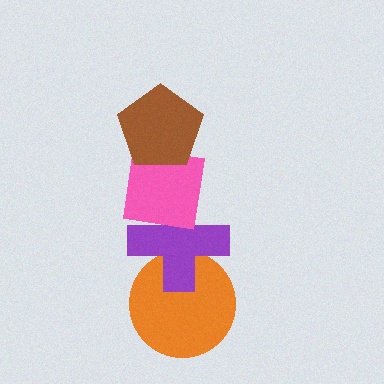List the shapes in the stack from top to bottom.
From top to bottom: the brown pentagon, the pink square, the purple cross, the orange circle.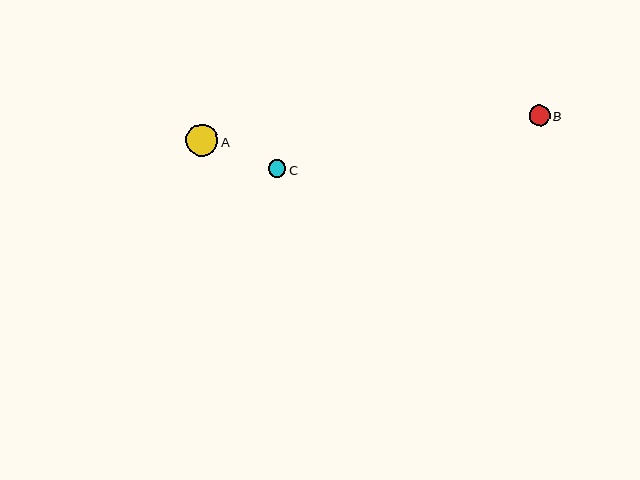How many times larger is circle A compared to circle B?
Circle A is approximately 1.6 times the size of circle B.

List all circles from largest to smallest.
From largest to smallest: A, B, C.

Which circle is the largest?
Circle A is the largest with a size of approximately 33 pixels.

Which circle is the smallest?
Circle C is the smallest with a size of approximately 18 pixels.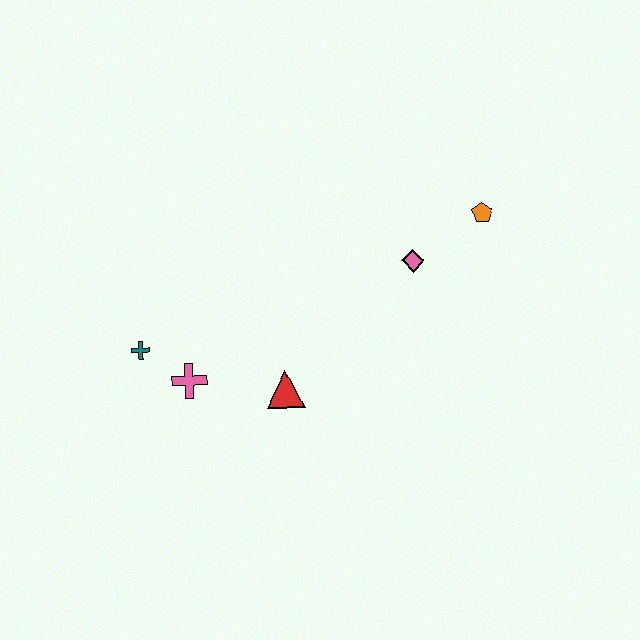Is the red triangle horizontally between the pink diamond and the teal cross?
Yes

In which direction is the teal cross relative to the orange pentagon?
The teal cross is to the left of the orange pentagon.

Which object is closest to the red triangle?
The pink cross is closest to the red triangle.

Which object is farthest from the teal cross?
The orange pentagon is farthest from the teal cross.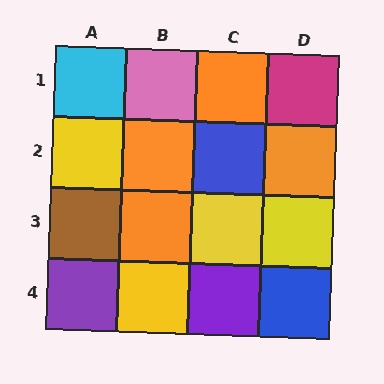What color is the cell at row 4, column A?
Purple.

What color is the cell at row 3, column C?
Yellow.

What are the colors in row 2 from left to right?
Yellow, orange, blue, orange.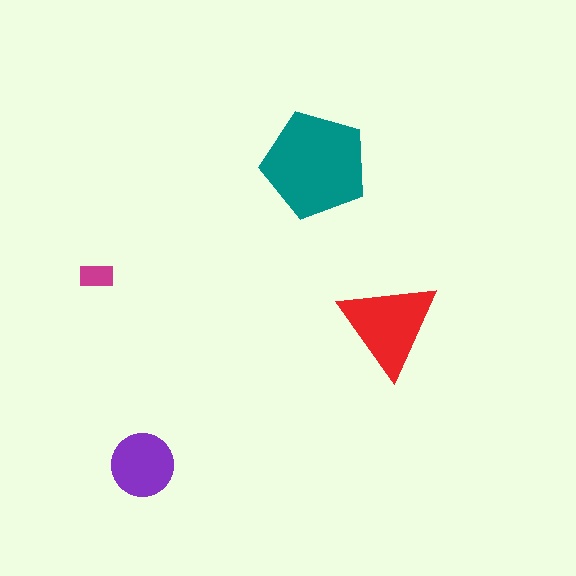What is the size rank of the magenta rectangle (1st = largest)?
4th.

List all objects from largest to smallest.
The teal pentagon, the red triangle, the purple circle, the magenta rectangle.